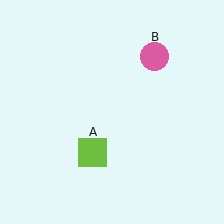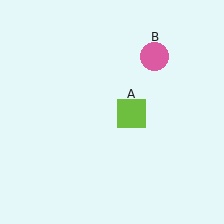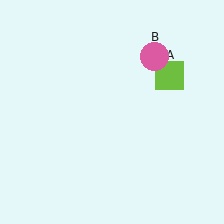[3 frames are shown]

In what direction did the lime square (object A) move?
The lime square (object A) moved up and to the right.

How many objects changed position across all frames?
1 object changed position: lime square (object A).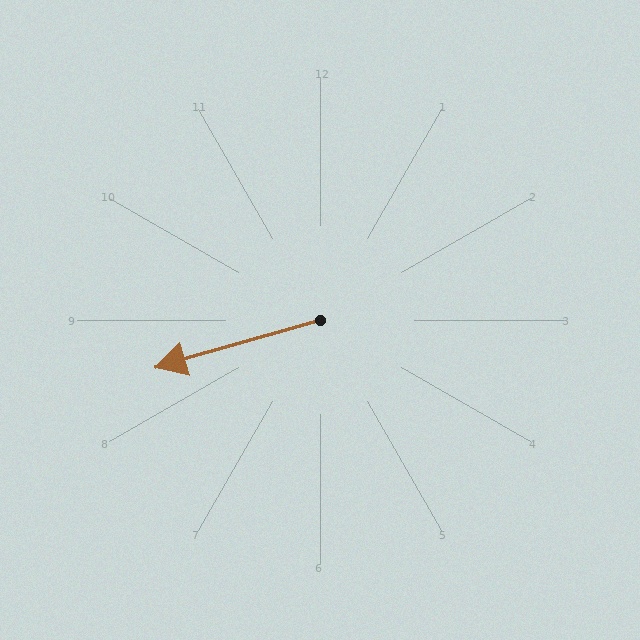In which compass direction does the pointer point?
West.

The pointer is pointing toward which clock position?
Roughly 8 o'clock.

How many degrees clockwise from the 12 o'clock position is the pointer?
Approximately 254 degrees.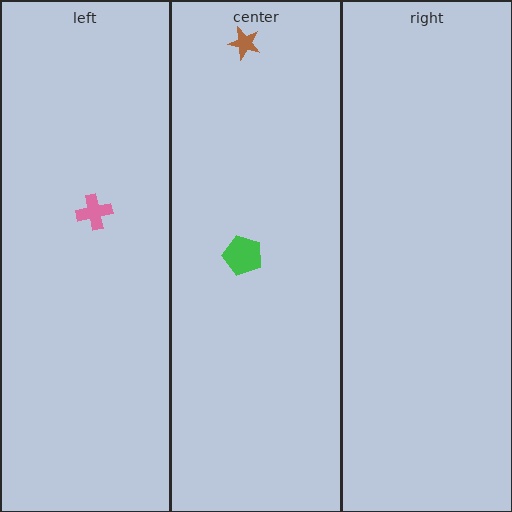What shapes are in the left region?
The pink cross.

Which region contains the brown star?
The center region.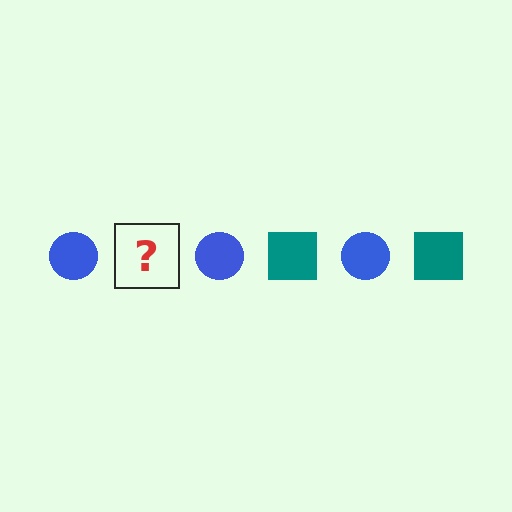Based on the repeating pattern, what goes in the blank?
The blank should be a teal square.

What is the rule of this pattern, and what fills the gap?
The rule is that the pattern alternates between blue circle and teal square. The gap should be filled with a teal square.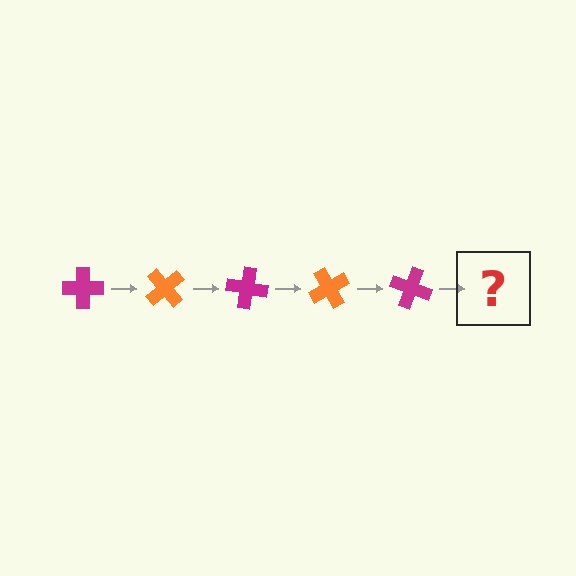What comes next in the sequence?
The next element should be an orange cross, rotated 250 degrees from the start.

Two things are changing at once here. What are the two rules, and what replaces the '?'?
The two rules are that it rotates 50 degrees each step and the color cycles through magenta and orange. The '?' should be an orange cross, rotated 250 degrees from the start.